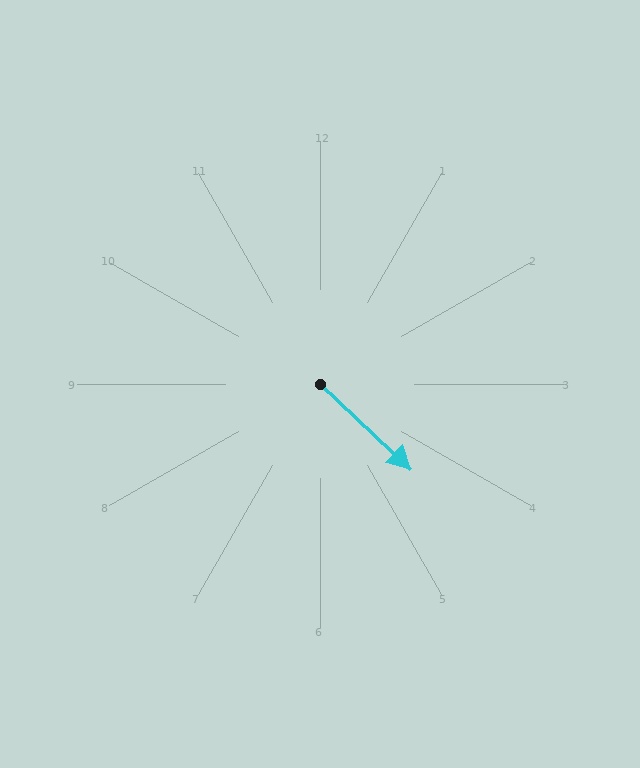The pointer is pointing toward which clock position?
Roughly 4 o'clock.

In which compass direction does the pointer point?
Southeast.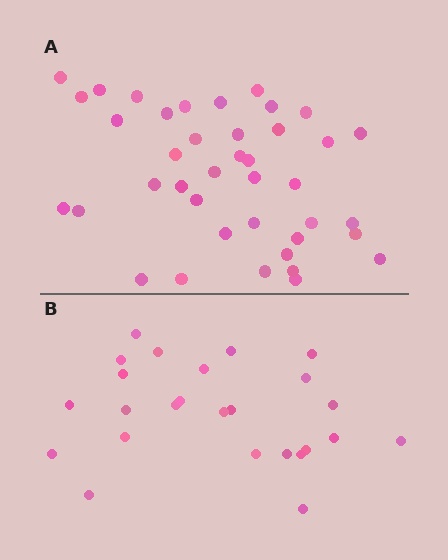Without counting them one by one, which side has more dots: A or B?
Region A (the top region) has more dots.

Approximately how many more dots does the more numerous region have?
Region A has approximately 15 more dots than region B.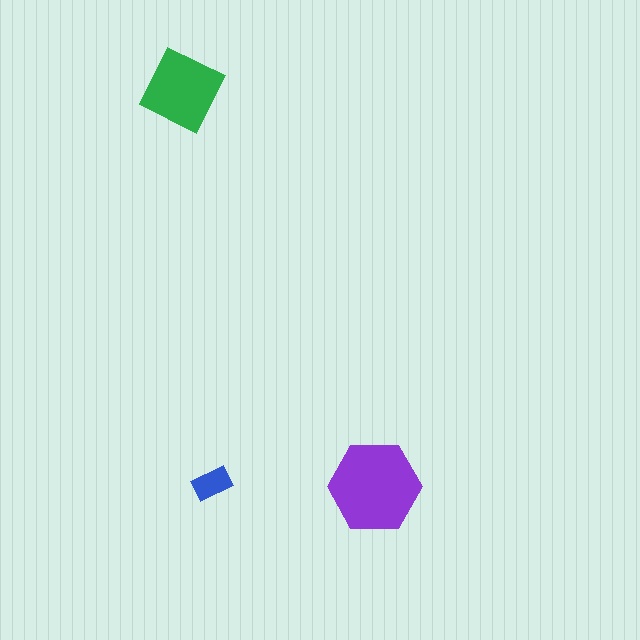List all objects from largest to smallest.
The purple hexagon, the green diamond, the blue rectangle.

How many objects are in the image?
There are 3 objects in the image.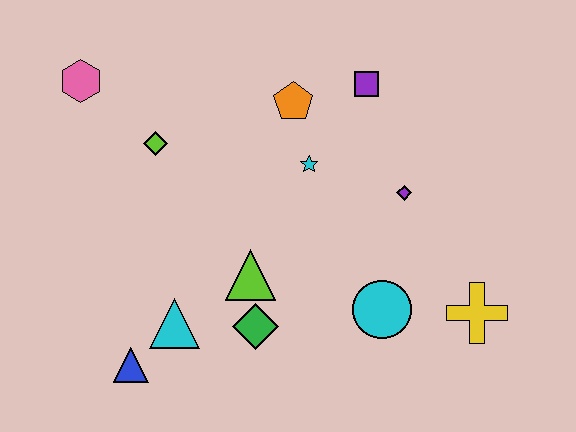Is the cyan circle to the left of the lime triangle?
No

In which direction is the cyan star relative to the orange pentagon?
The cyan star is below the orange pentagon.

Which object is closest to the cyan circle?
The yellow cross is closest to the cyan circle.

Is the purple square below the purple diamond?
No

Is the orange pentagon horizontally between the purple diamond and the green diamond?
Yes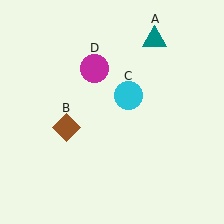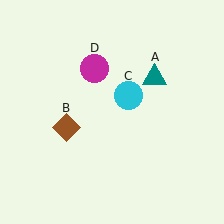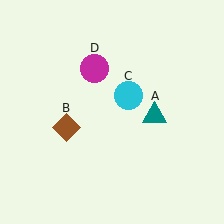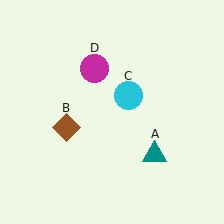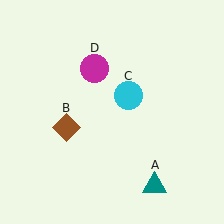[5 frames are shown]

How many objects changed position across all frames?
1 object changed position: teal triangle (object A).